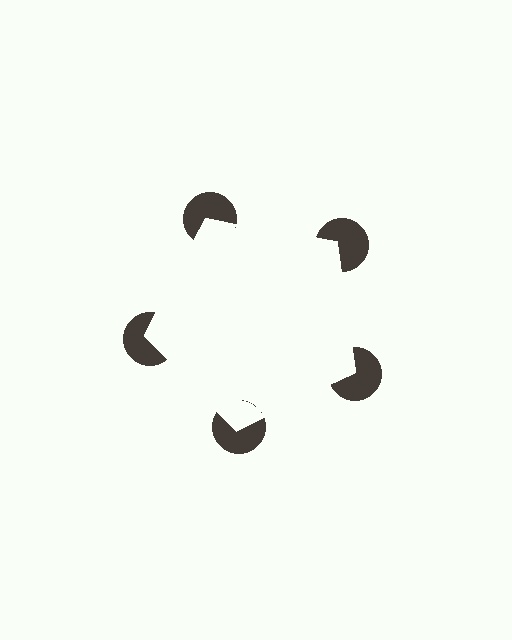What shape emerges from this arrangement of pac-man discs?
An illusory pentagon — its edges are inferred from the aligned wedge cuts in the pac-man discs, not physically drawn.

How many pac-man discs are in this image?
There are 5 — one at each vertex of the illusory pentagon.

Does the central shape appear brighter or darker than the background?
It typically appears slightly brighter than the background, even though no actual brightness change is drawn.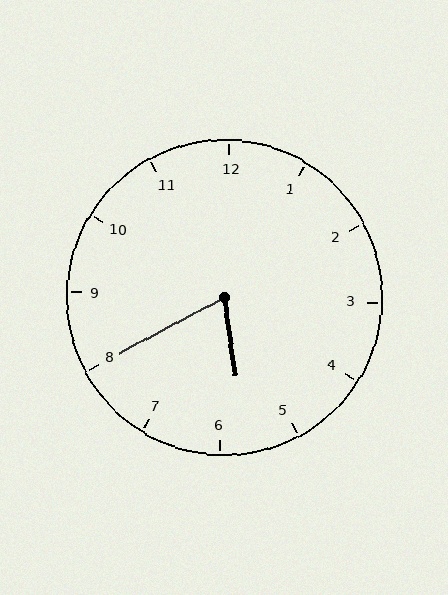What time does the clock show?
5:40.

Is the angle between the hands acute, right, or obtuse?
It is acute.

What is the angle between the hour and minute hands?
Approximately 70 degrees.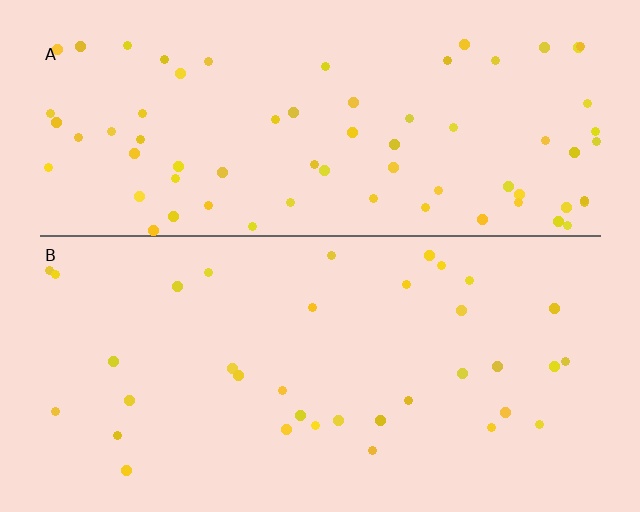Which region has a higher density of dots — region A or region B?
A (the top).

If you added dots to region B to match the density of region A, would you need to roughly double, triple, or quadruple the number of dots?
Approximately double.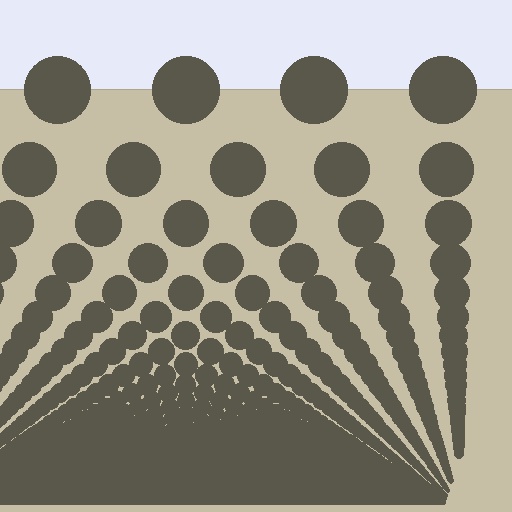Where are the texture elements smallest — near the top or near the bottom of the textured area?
Near the bottom.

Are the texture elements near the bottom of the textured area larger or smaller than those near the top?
Smaller. The gradient is inverted — elements near the bottom are smaller and denser.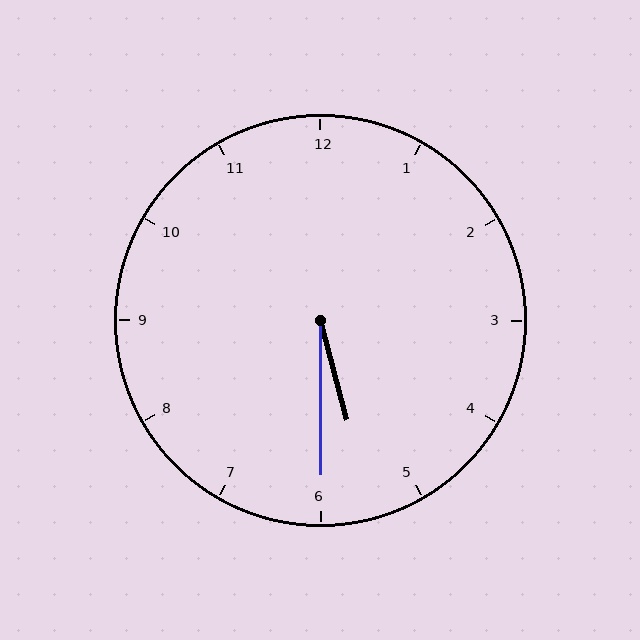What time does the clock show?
5:30.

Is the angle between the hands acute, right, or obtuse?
It is acute.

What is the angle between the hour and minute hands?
Approximately 15 degrees.